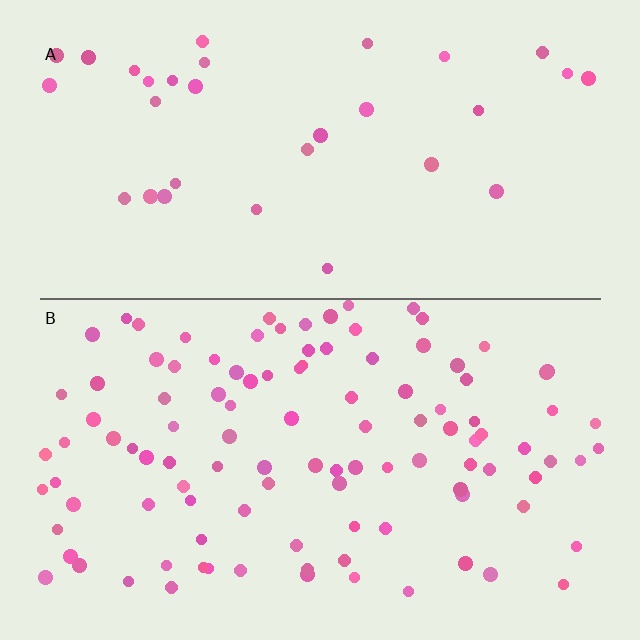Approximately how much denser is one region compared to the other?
Approximately 3.3× — region B over region A.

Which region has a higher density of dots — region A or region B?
B (the bottom).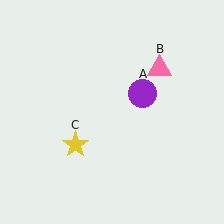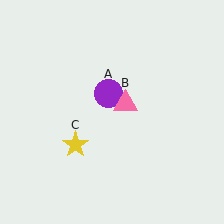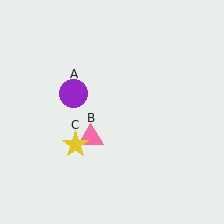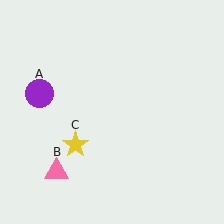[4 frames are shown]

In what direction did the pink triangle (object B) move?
The pink triangle (object B) moved down and to the left.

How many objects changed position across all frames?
2 objects changed position: purple circle (object A), pink triangle (object B).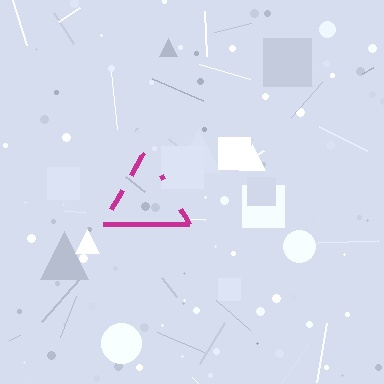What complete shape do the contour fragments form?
The contour fragments form a triangle.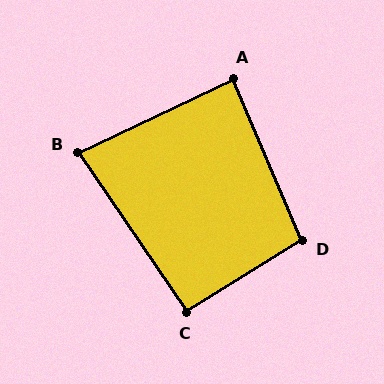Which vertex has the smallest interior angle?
B, at approximately 81 degrees.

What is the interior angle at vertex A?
Approximately 88 degrees (approximately right).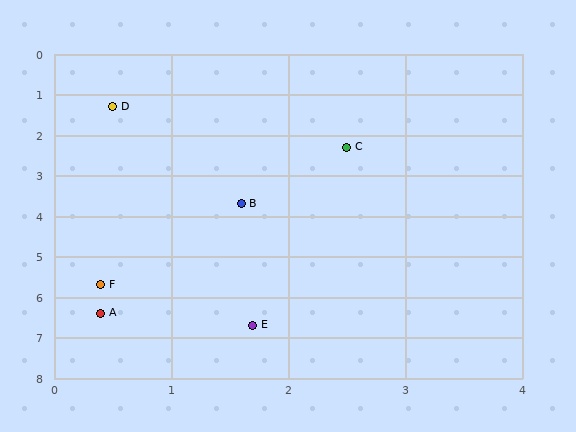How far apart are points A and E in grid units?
Points A and E are about 1.3 grid units apart.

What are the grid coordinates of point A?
Point A is at approximately (0.4, 6.4).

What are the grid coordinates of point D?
Point D is at approximately (0.5, 1.3).